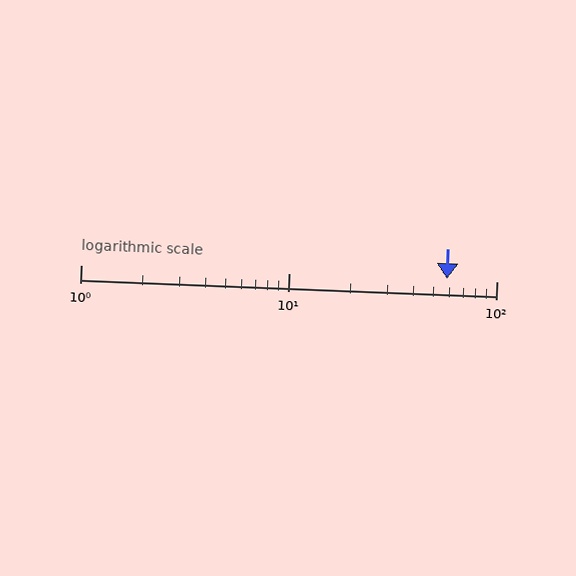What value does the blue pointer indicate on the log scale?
The pointer indicates approximately 58.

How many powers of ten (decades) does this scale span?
The scale spans 2 decades, from 1 to 100.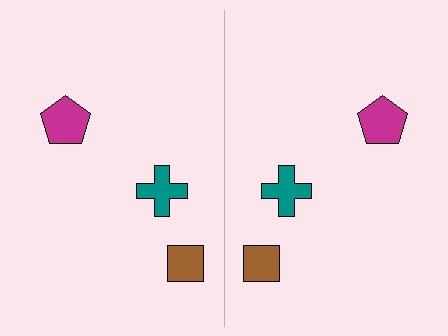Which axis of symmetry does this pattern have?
The pattern has a vertical axis of symmetry running through the center of the image.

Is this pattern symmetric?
Yes, this pattern has bilateral (reflection) symmetry.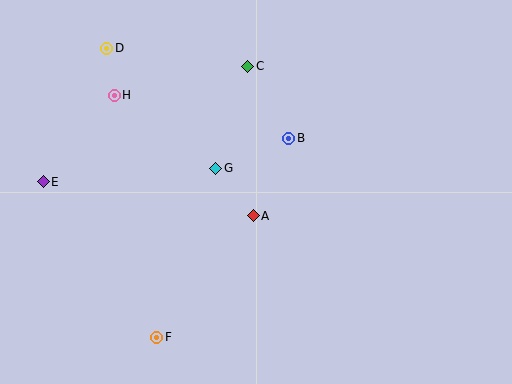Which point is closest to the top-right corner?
Point B is closest to the top-right corner.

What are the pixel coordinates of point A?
Point A is at (253, 216).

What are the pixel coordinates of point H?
Point H is at (114, 95).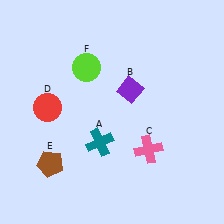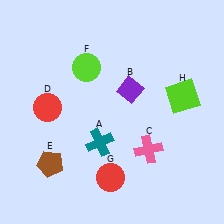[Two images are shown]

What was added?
A red circle (G), a lime square (H) were added in Image 2.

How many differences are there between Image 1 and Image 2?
There are 2 differences between the two images.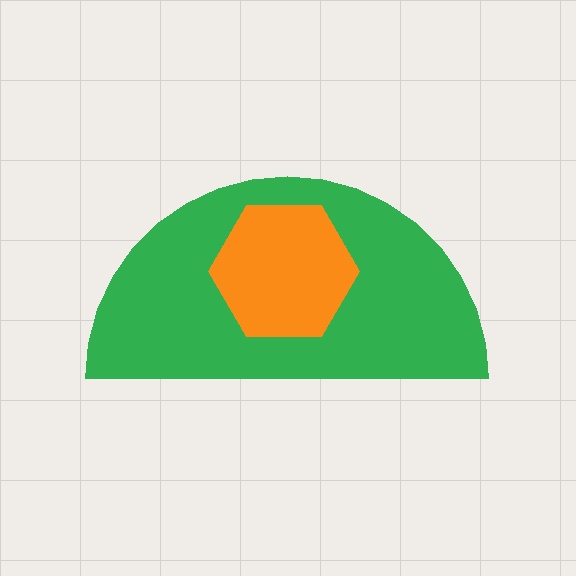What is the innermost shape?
The orange hexagon.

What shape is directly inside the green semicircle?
The orange hexagon.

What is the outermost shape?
The green semicircle.